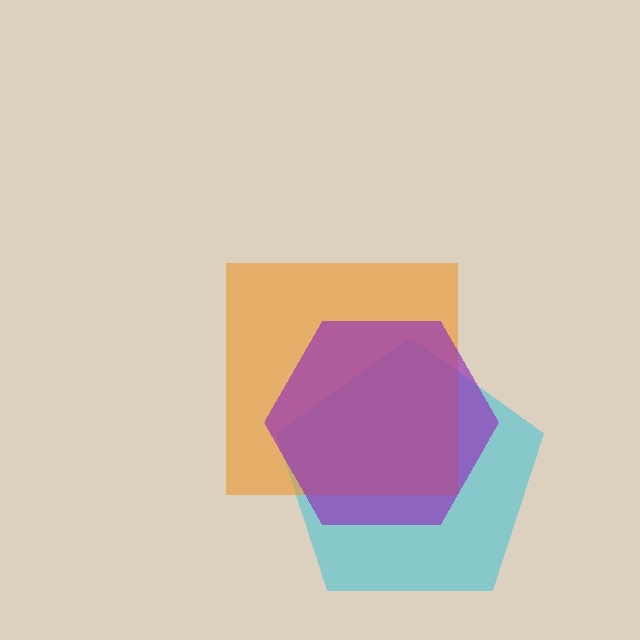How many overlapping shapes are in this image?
There are 3 overlapping shapes in the image.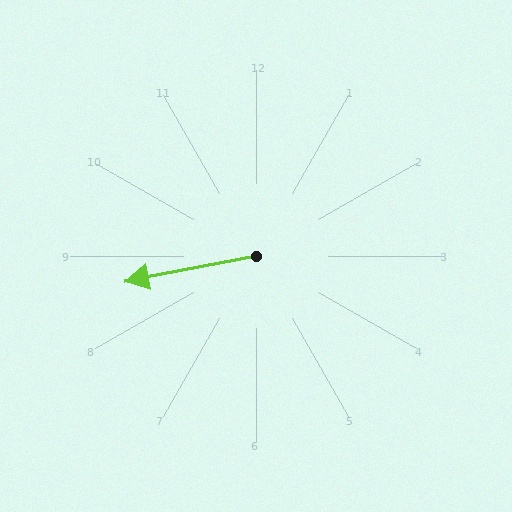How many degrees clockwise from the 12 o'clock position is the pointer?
Approximately 259 degrees.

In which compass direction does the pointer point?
West.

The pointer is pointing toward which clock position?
Roughly 9 o'clock.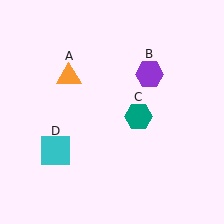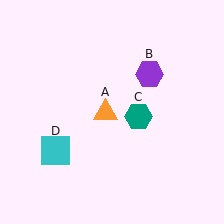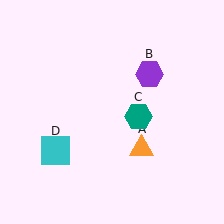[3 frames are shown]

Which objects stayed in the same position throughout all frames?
Purple hexagon (object B) and teal hexagon (object C) and cyan square (object D) remained stationary.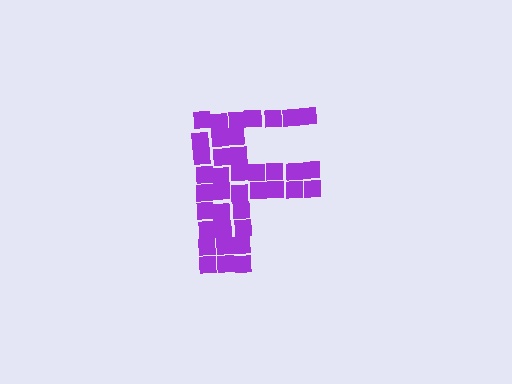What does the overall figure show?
The overall figure shows the letter F.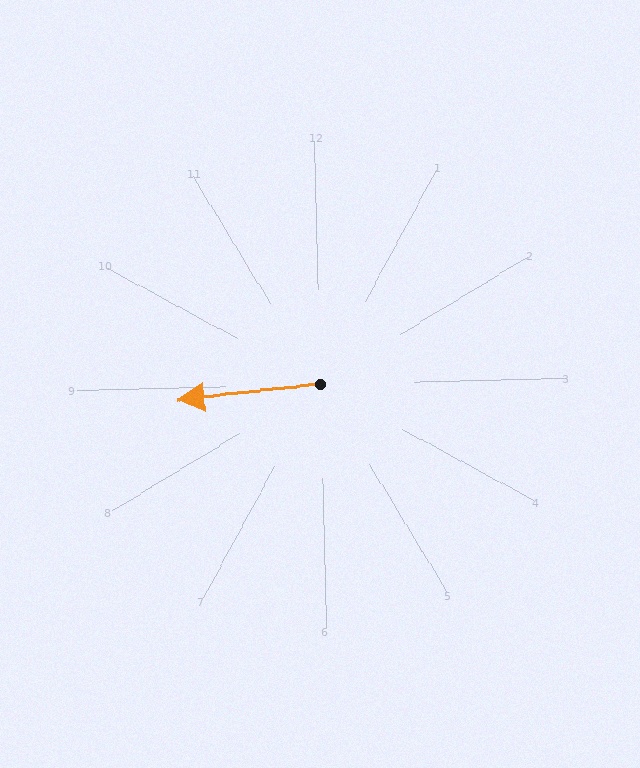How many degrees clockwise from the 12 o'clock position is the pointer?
Approximately 265 degrees.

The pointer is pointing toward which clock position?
Roughly 9 o'clock.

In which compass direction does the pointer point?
West.